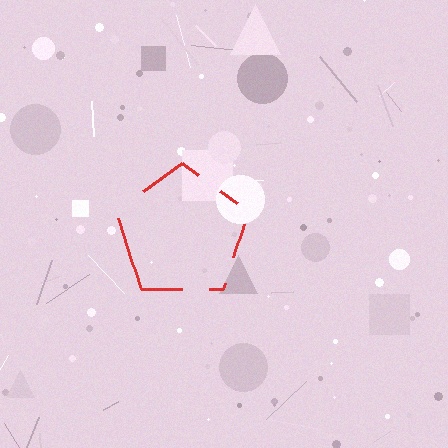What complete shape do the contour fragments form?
The contour fragments form a pentagon.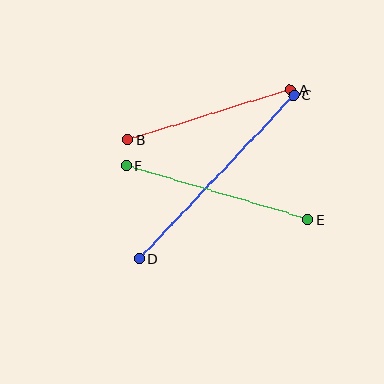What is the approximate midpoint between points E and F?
The midpoint is at approximately (217, 193) pixels.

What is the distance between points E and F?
The distance is approximately 190 pixels.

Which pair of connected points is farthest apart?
Points C and D are farthest apart.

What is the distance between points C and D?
The distance is approximately 225 pixels.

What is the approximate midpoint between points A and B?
The midpoint is at approximately (209, 115) pixels.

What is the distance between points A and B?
The distance is approximately 170 pixels.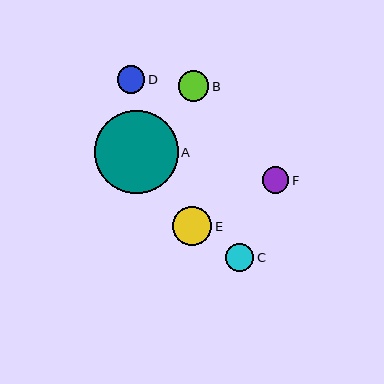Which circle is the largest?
Circle A is the largest with a size of approximately 83 pixels.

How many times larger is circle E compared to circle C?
Circle E is approximately 1.4 times the size of circle C.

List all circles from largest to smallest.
From largest to smallest: A, E, B, C, D, F.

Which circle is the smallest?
Circle F is the smallest with a size of approximately 27 pixels.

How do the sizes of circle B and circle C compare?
Circle B and circle C are approximately the same size.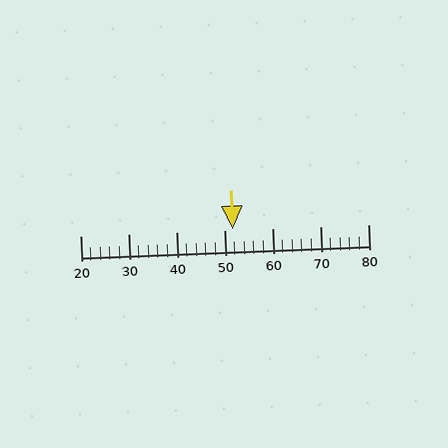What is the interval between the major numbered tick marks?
The major tick marks are spaced 10 units apart.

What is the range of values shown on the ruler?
The ruler shows values from 20 to 80.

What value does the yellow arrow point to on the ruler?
The yellow arrow points to approximately 52.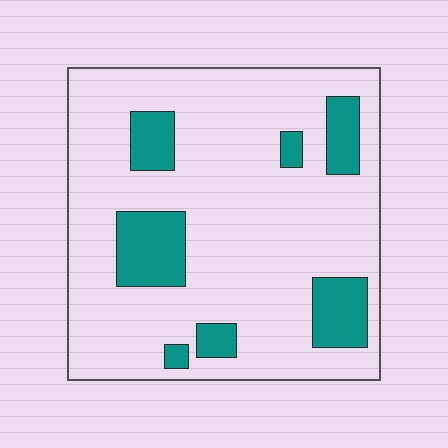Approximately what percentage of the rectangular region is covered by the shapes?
Approximately 20%.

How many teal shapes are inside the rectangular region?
7.